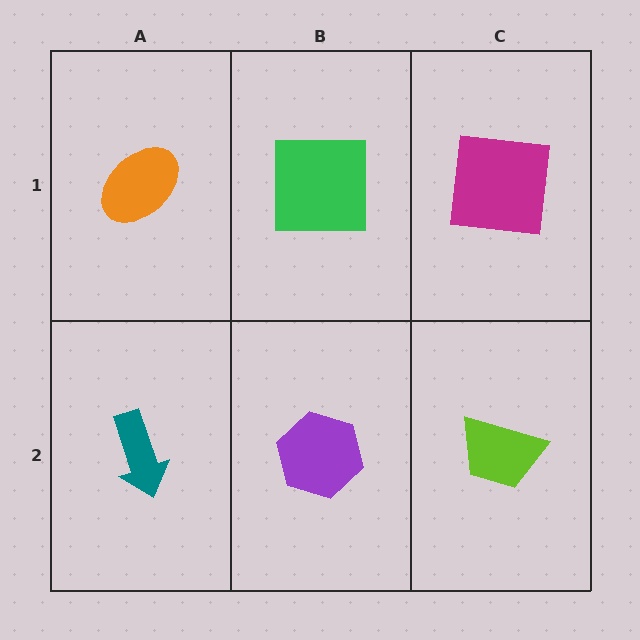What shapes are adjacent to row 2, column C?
A magenta square (row 1, column C), a purple hexagon (row 2, column B).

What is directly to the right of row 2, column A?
A purple hexagon.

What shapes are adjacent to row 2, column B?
A green square (row 1, column B), a teal arrow (row 2, column A), a lime trapezoid (row 2, column C).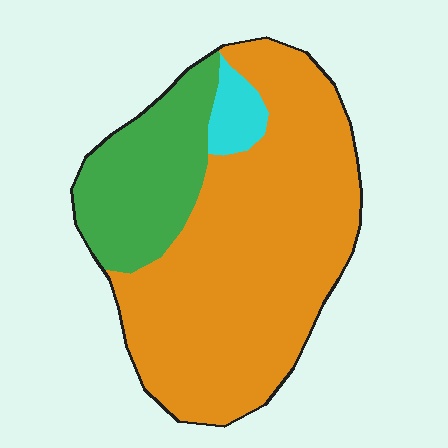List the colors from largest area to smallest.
From largest to smallest: orange, green, cyan.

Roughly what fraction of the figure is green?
Green takes up about one quarter (1/4) of the figure.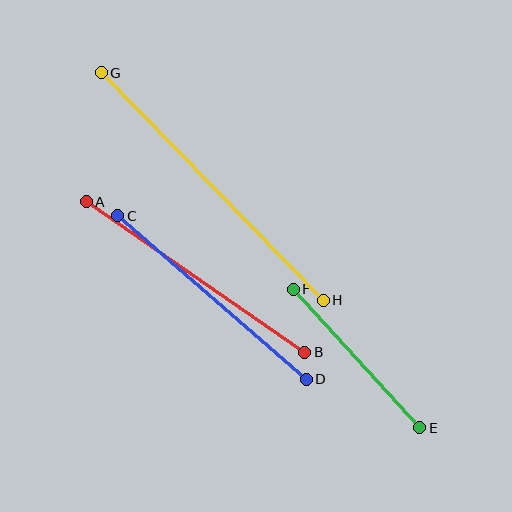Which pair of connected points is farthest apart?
Points G and H are farthest apart.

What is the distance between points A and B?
The distance is approximately 265 pixels.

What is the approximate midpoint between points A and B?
The midpoint is at approximately (195, 277) pixels.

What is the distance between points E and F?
The distance is approximately 187 pixels.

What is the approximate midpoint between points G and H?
The midpoint is at approximately (212, 186) pixels.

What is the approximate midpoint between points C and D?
The midpoint is at approximately (212, 297) pixels.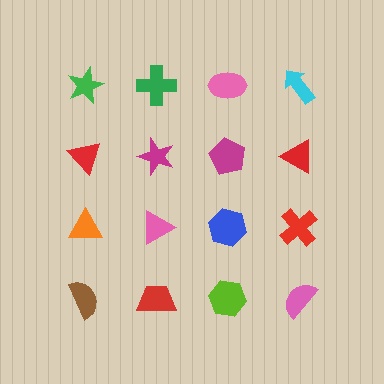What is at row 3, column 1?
An orange triangle.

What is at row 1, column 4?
A cyan arrow.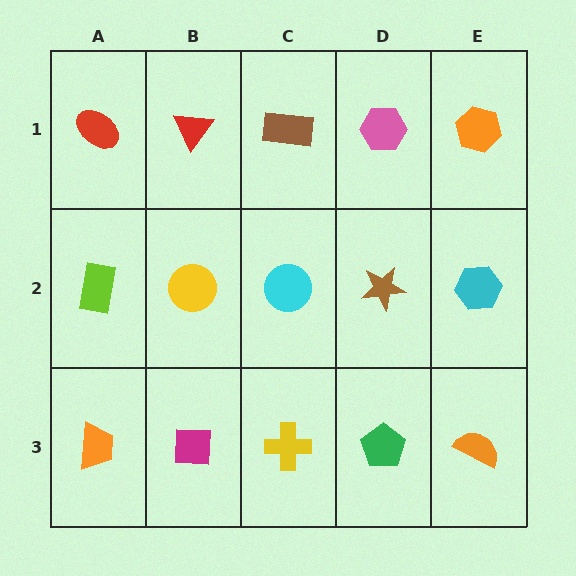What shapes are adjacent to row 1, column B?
A yellow circle (row 2, column B), a red ellipse (row 1, column A), a brown rectangle (row 1, column C).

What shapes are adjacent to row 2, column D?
A pink hexagon (row 1, column D), a green pentagon (row 3, column D), a cyan circle (row 2, column C), a cyan hexagon (row 2, column E).